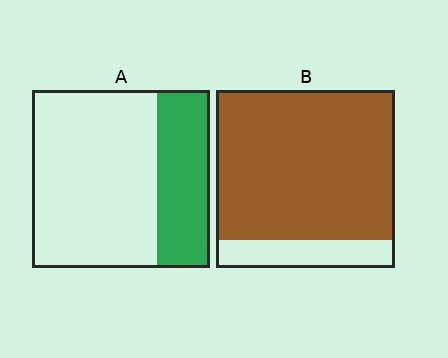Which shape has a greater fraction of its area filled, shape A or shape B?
Shape B.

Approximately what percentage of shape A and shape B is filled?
A is approximately 30% and B is approximately 85%.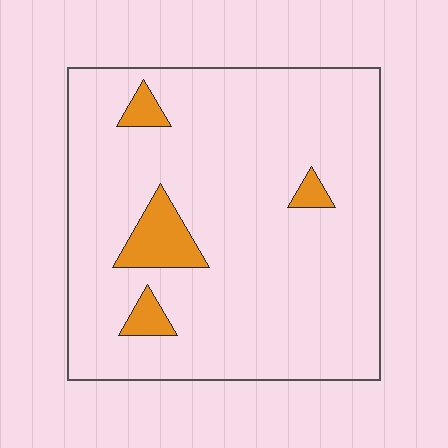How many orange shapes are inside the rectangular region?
4.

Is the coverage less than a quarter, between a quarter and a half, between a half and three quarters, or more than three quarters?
Less than a quarter.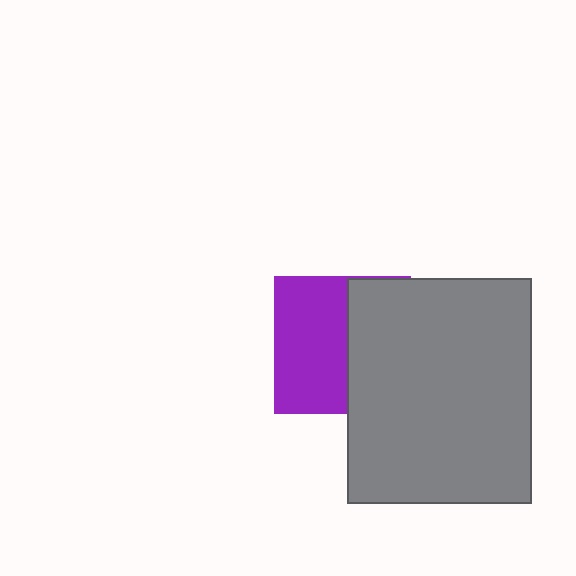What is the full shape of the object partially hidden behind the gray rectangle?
The partially hidden object is a purple square.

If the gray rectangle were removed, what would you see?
You would see the complete purple square.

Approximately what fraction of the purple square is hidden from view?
Roughly 46% of the purple square is hidden behind the gray rectangle.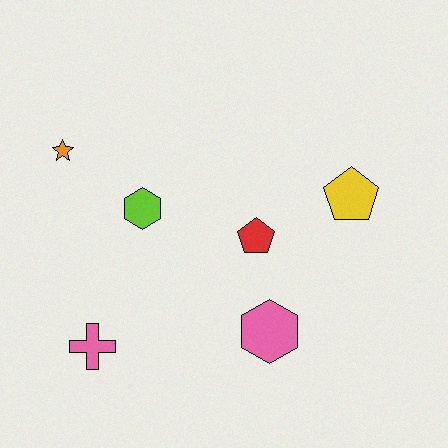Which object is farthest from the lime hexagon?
The yellow pentagon is farthest from the lime hexagon.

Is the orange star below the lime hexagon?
No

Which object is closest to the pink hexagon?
The red pentagon is closest to the pink hexagon.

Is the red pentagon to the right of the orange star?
Yes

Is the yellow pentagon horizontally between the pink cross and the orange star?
No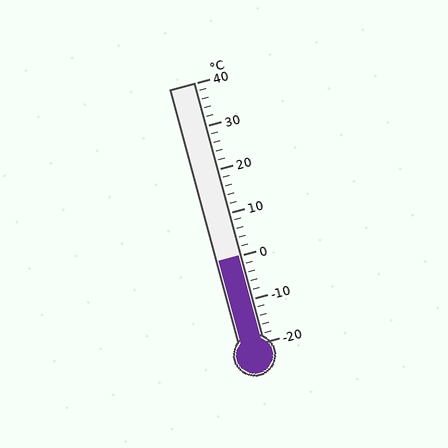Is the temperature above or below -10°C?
The temperature is above -10°C.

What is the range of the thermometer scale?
The thermometer scale ranges from -20°C to 40°C.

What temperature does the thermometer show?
The thermometer shows approximately 0°C.